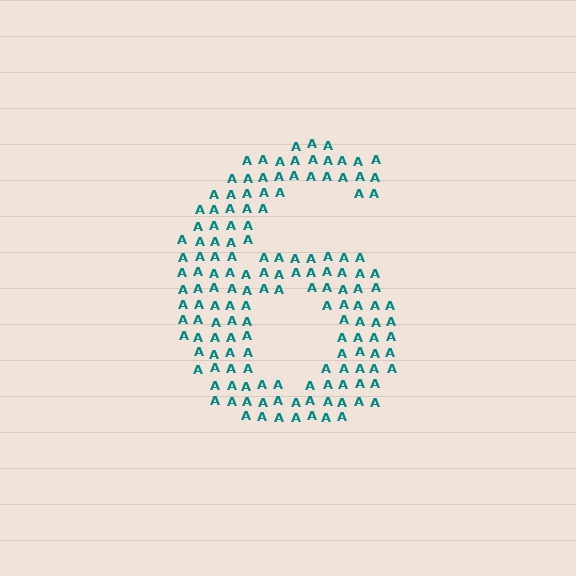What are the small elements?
The small elements are letter A's.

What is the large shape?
The large shape is the digit 6.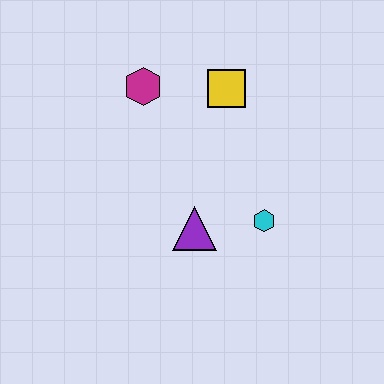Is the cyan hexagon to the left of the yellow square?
No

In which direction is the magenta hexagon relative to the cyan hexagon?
The magenta hexagon is above the cyan hexagon.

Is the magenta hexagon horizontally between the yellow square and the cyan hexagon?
No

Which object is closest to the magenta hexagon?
The yellow square is closest to the magenta hexagon.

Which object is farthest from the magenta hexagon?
The cyan hexagon is farthest from the magenta hexagon.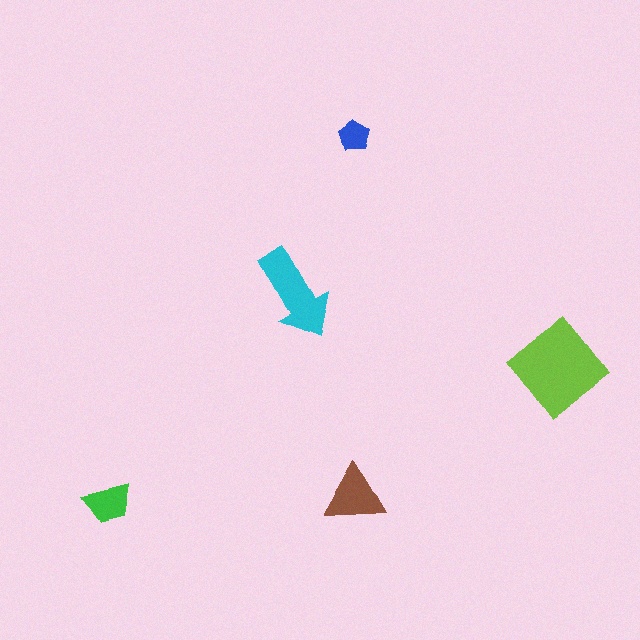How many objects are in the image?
There are 5 objects in the image.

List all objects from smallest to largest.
The blue pentagon, the green trapezoid, the brown triangle, the cyan arrow, the lime diamond.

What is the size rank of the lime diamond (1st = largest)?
1st.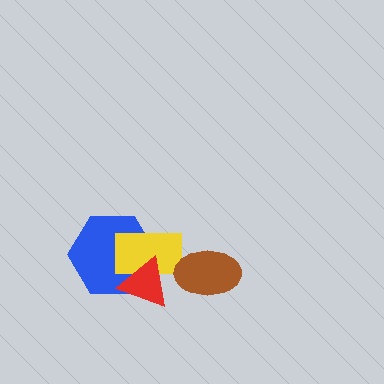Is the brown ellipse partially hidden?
No, no other shape covers it.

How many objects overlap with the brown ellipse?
0 objects overlap with the brown ellipse.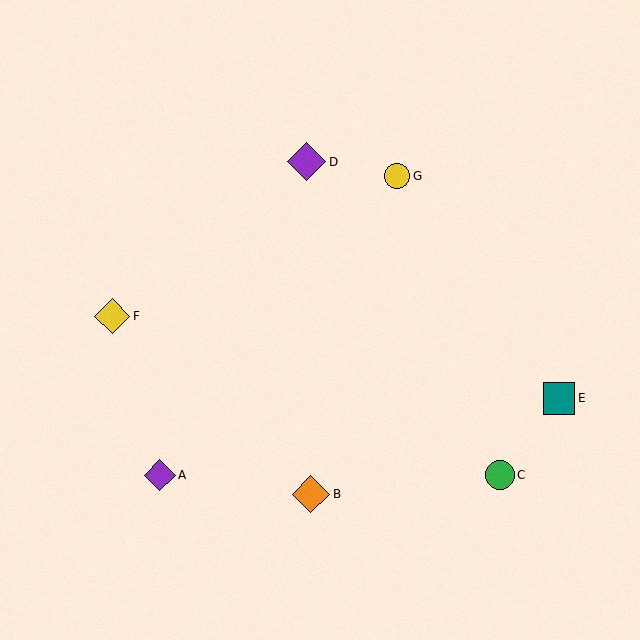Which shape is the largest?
The purple diamond (labeled D) is the largest.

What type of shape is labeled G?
Shape G is a yellow circle.